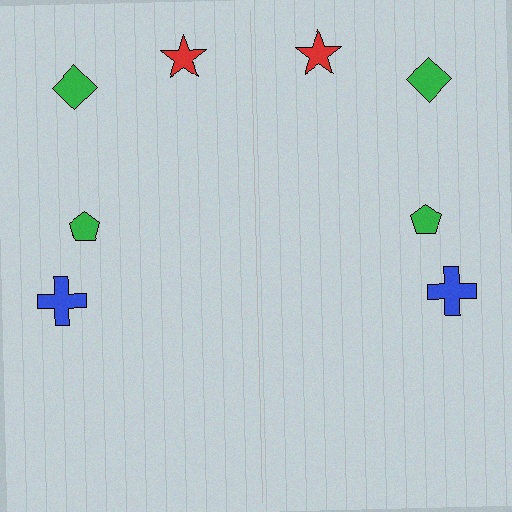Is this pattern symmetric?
Yes, this pattern has bilateral (reflection) symmetry.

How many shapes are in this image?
There are 8 shapes in this image.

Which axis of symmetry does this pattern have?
The pattern has a vertical axis of symmetry running through the center of the image.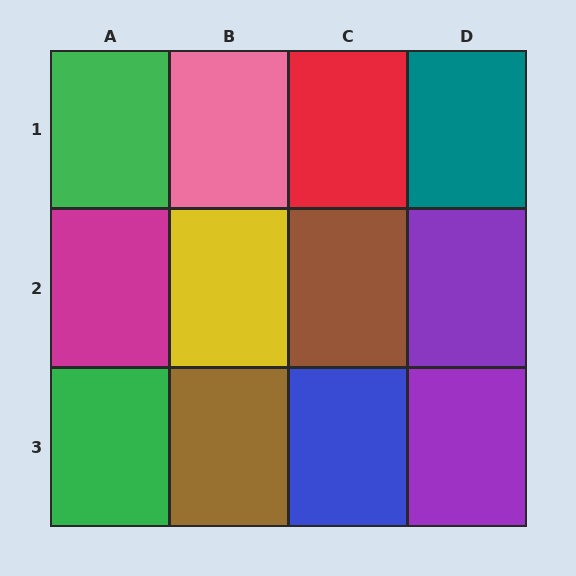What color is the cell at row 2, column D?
Purple.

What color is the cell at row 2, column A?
Magenta.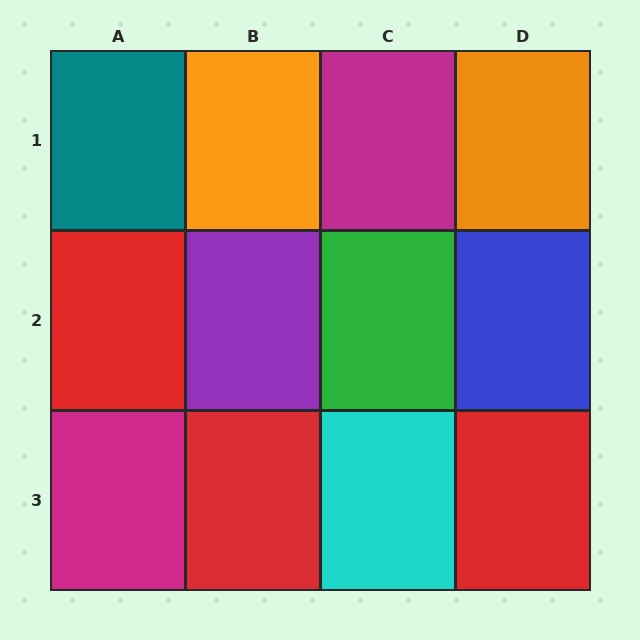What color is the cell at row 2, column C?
Green.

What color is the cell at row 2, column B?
Purple.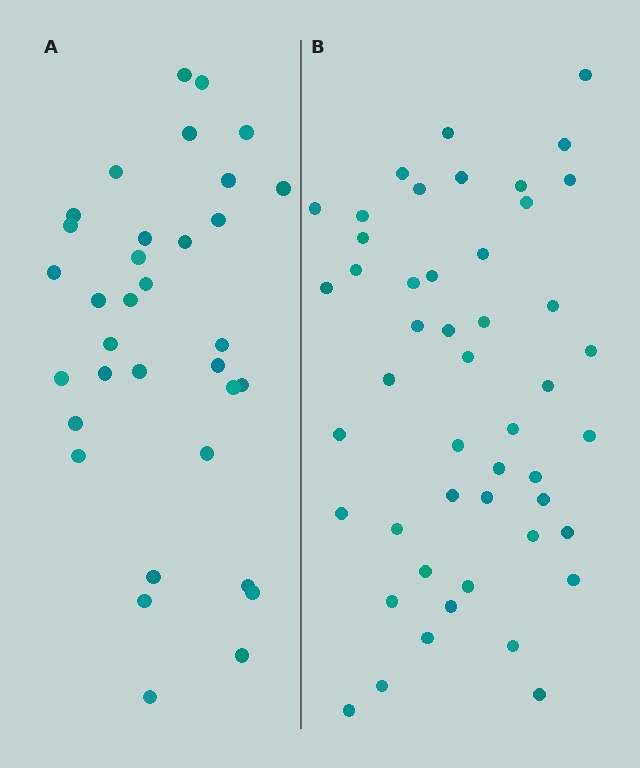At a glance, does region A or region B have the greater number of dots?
Region B (the right region) has more dots.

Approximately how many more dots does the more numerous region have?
Region B has approximately 15 more dots than region A.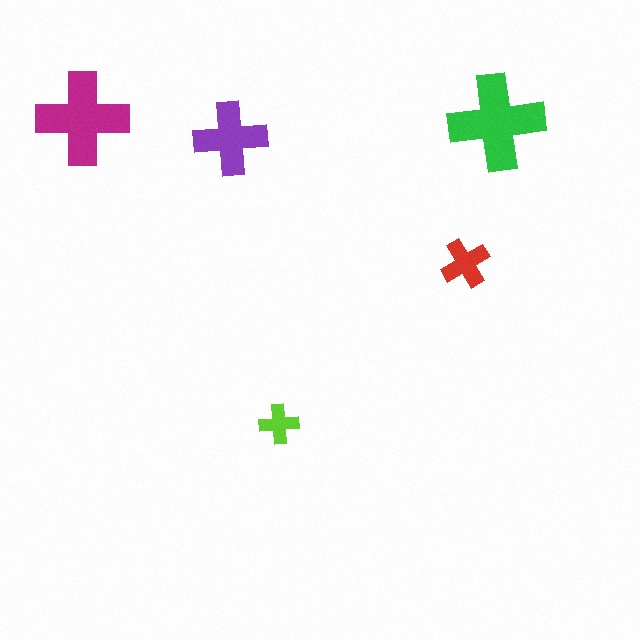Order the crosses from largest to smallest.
the green one, the magenta one, the purple one, the red one, the lime one.